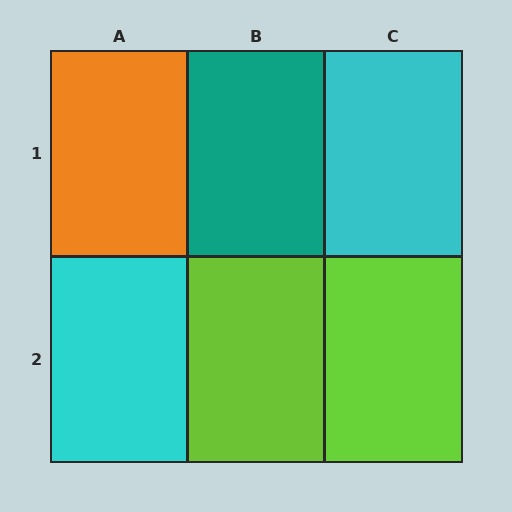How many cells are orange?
1 cell is orange.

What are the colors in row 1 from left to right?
Orange, teal, cyan.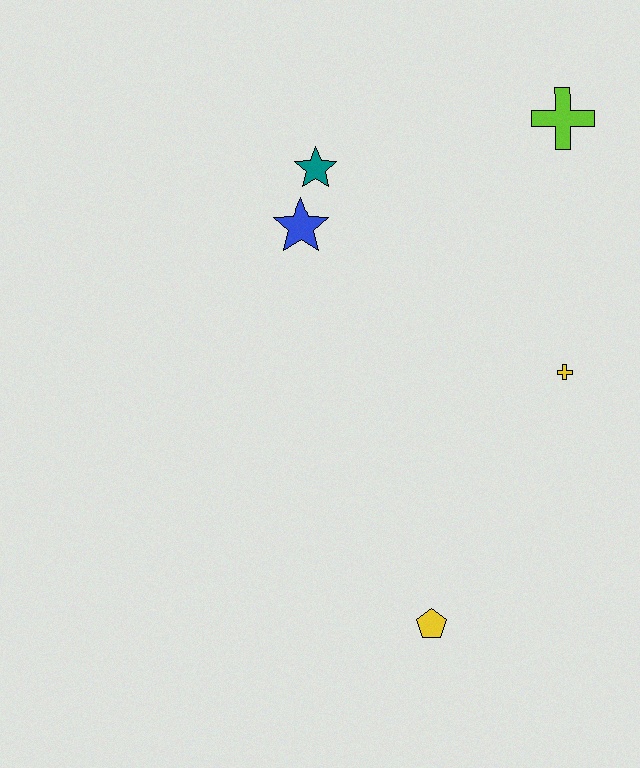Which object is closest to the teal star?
The blue star is closest to the teal star.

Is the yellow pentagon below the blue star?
Yes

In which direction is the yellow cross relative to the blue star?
The yellow cross is to the right of the blue star.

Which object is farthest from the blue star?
The yellow pentagon is farthest from the blue star.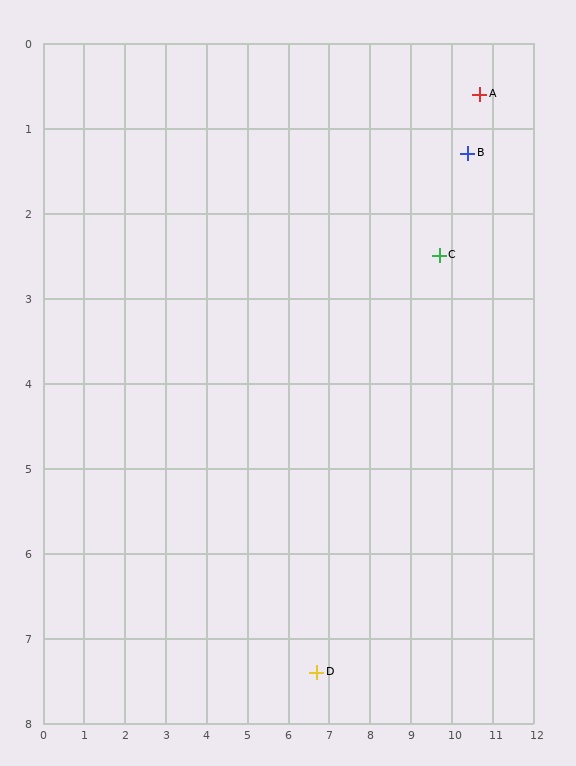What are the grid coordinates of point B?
Point B is at approximately (10.4, 1.3).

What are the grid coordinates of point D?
Point D is at approximately (6.7, 7.4).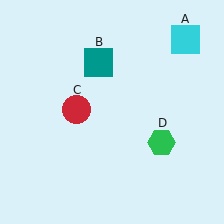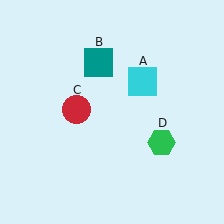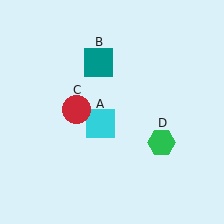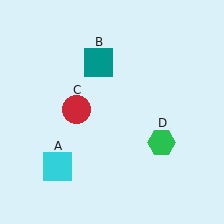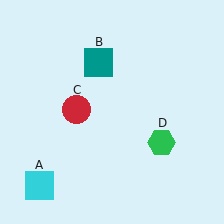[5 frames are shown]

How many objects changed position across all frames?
1 object changed position: cyan square (object A).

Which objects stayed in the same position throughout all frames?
Teal square (object B) and red circle (object C) and green hexagon (object D) remained stationary.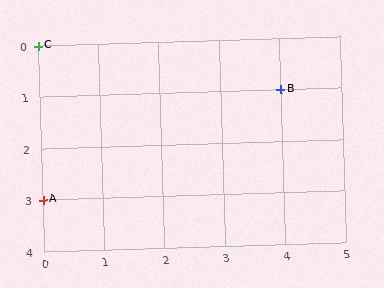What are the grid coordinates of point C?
Point C is at grid coordinates (0, 0).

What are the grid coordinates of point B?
Point B is at grid coordinates (4, 1).